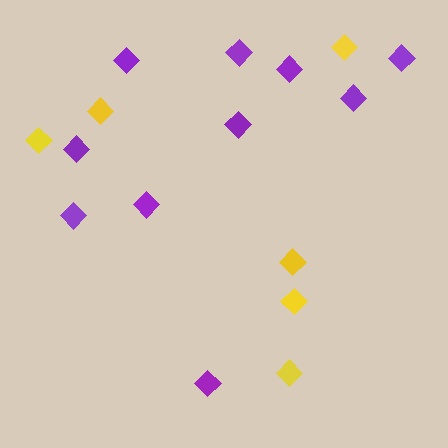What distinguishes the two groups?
There are 2 groups: one group of purple diamonds (10) and one group of yellow diamonds (6).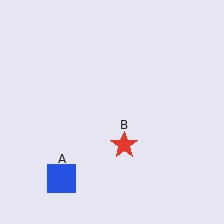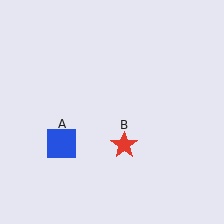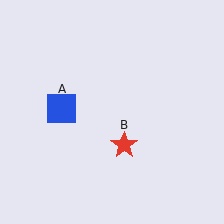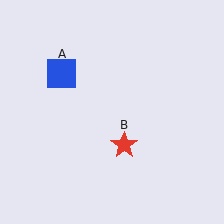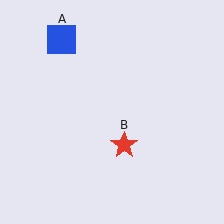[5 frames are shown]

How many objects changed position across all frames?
1 object changed position: blue square (object A).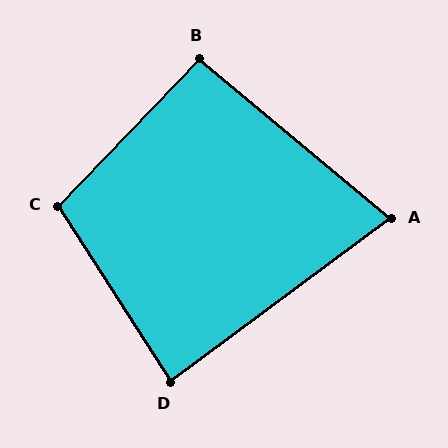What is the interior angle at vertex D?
Approximately 86 degrees (approximately right).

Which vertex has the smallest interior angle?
A, at approximately 76 degrees.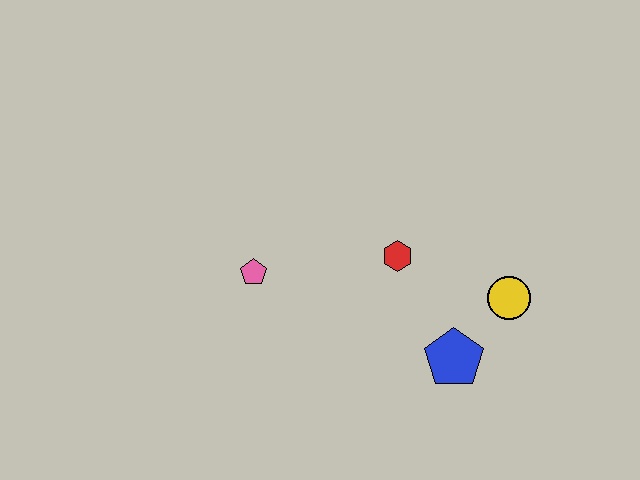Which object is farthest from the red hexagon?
The pink pentagon is farthest from the red hexagon.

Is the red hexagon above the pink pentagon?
Yes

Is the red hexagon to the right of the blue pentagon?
No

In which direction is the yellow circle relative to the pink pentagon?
The yellow circle is to the right of the pink pentagon.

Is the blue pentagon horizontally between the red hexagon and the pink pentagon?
No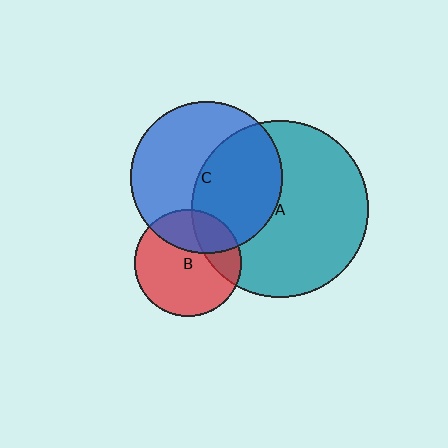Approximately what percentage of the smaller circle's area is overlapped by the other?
Approximately 25%.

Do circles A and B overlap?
Yes.